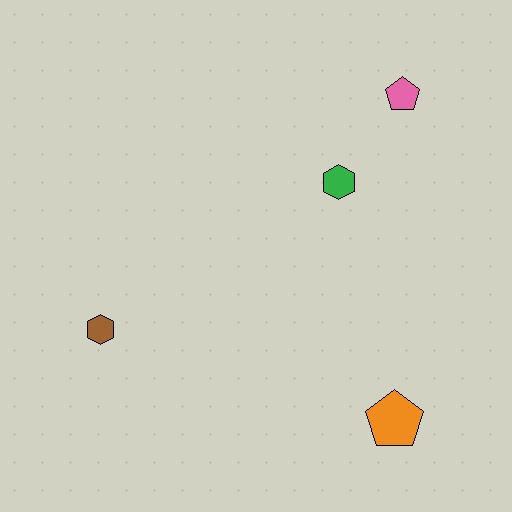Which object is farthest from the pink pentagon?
The brown hexagon is farthest from the pink pentagon.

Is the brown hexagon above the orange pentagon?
Yes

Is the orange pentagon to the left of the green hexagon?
No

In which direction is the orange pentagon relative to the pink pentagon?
The orange pentagon is below the pink pentagon.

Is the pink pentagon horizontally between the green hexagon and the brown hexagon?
No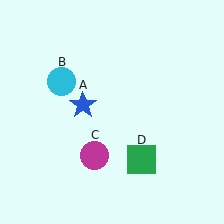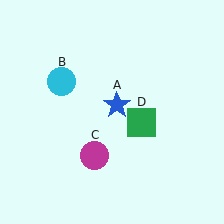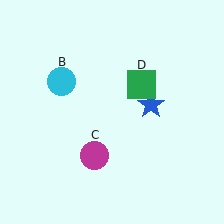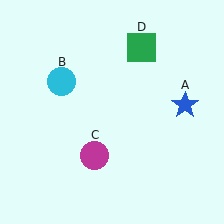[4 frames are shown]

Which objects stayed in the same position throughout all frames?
Cyan circle (object B) and magenta circle (object C) remained stationary.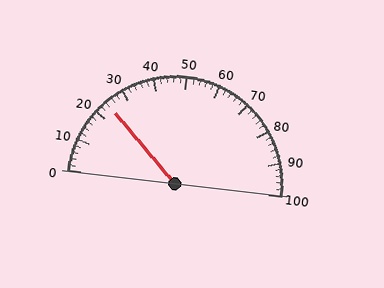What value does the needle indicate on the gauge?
The needle indicates approximately 24.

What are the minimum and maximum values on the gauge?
The gauge ranges from 0 to 100.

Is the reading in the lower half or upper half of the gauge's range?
The reading is in the lower half of the range (0 to 100).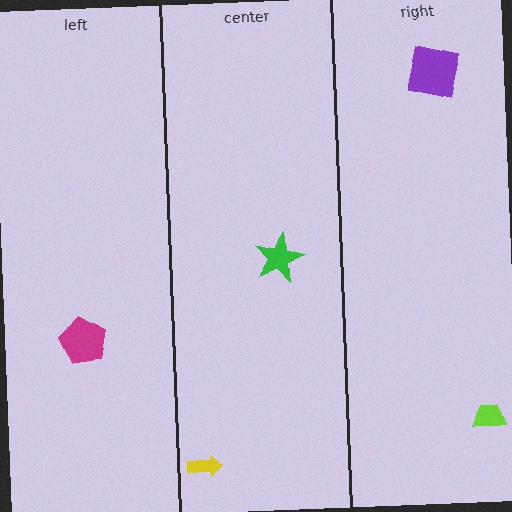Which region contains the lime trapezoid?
The right region.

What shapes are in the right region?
The purple square, the lime trapezoid.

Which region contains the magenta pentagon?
The left region.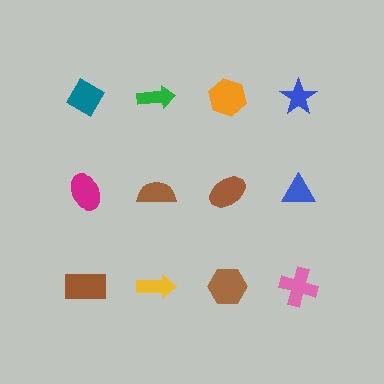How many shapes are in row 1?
4 shapes.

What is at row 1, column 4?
A blue star.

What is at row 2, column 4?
A blue triangle.